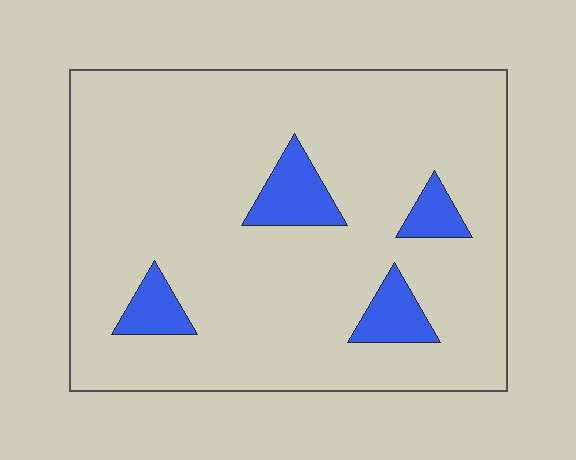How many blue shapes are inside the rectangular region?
4.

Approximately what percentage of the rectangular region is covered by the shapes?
Approximately 10%.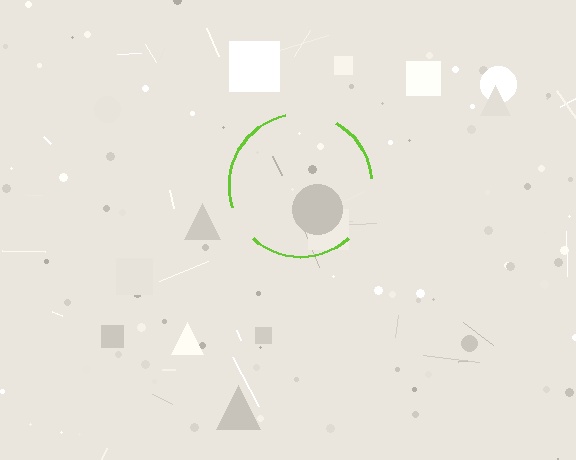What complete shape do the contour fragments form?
The contour fragments form a circle.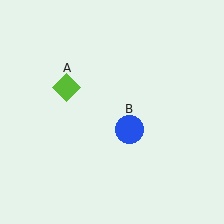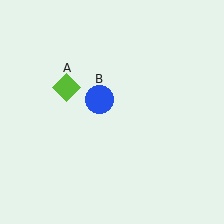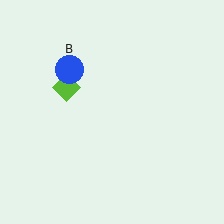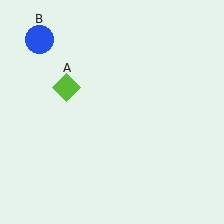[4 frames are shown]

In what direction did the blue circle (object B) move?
The blue circle (object B) moved up and to the left.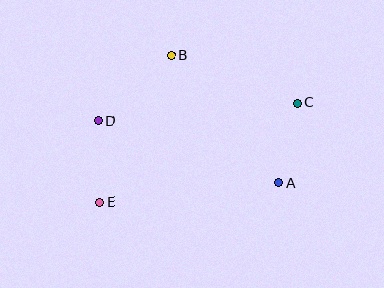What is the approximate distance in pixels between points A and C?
The distance between A and C is approximately 82 pixels.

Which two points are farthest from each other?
Points C and E are farthest from each other.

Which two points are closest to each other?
Points D and E are closest to each other.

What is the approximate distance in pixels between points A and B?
The distance between A and B is approximately 167 pixels.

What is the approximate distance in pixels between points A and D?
The distance between A and D is approximately 191 pixels.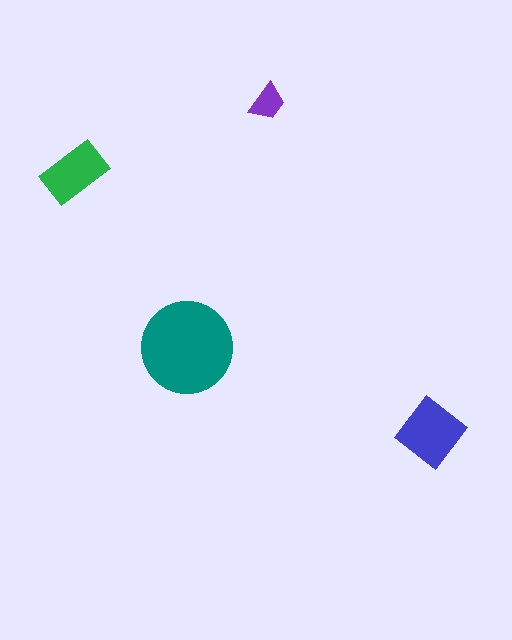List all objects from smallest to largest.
The purple trapezoid, the green rectangle, the blue diamond, the teal circle.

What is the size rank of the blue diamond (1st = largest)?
2nd.